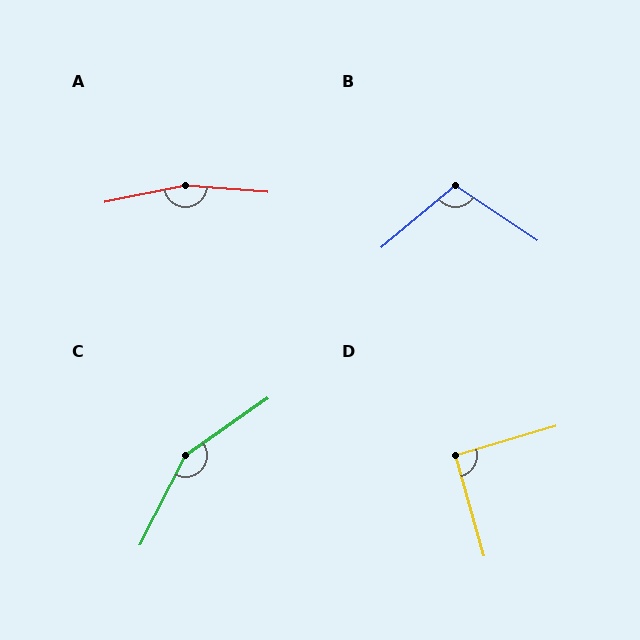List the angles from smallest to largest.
D (90°), B (106°), C (152°), A (164°).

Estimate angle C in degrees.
Approximately 152 degrees.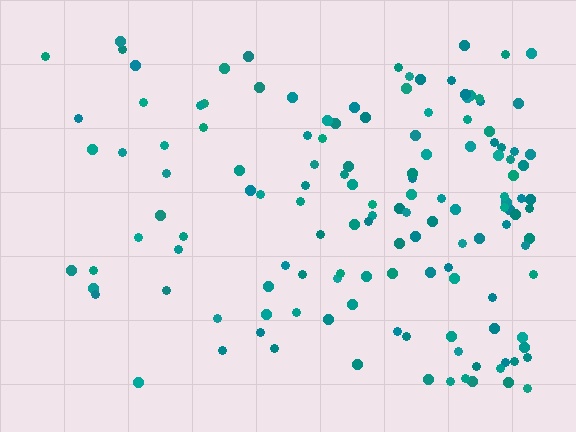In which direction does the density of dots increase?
From left to right, with the right side densest.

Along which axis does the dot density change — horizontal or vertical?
Horizontal.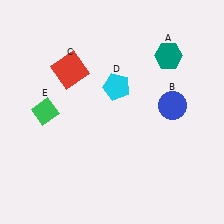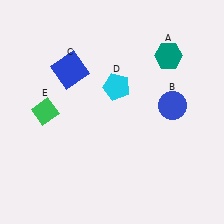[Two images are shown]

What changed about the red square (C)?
In Image 1, C is red. In Image 2, it changed to blue.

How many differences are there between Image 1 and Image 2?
There is 1 difference between the two images.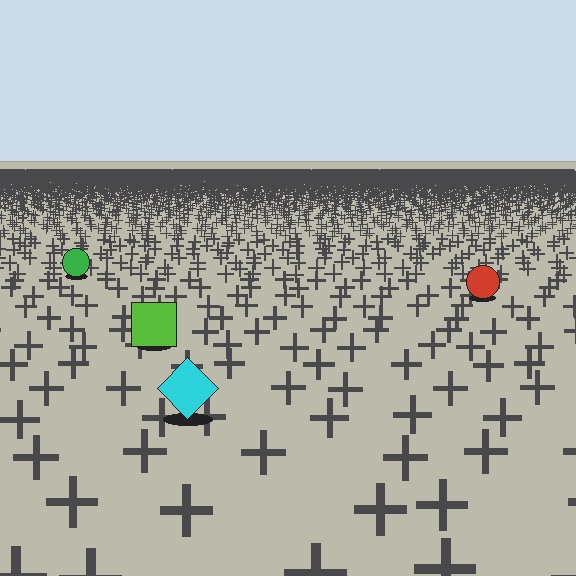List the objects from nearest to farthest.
From nearest to farthest: the cyan diamond, the lime square, the red circle, the green circle.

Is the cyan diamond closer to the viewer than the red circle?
Yes. The cyan diamond is closer — you can tell from the texture gradient: the ground texture is coarser near it.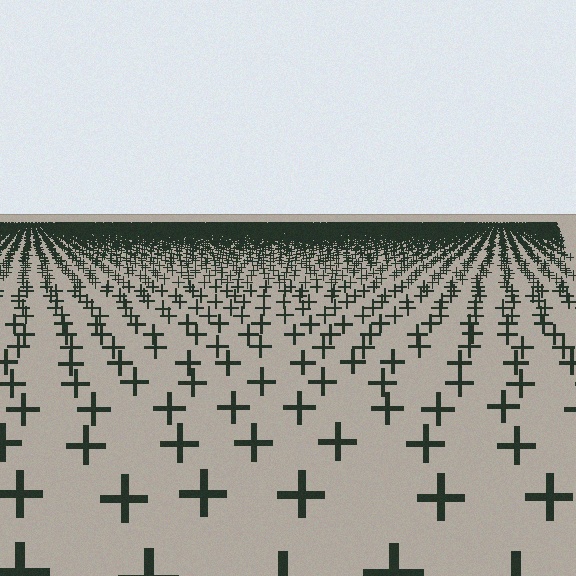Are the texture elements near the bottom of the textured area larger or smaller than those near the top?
Larger. Near the bottom, elements are closer to the viewer and appear at a bigger on-screen size.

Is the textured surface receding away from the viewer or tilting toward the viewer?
The surface is receding away from the viewer. Texture elements get smaller and denser toward the top.